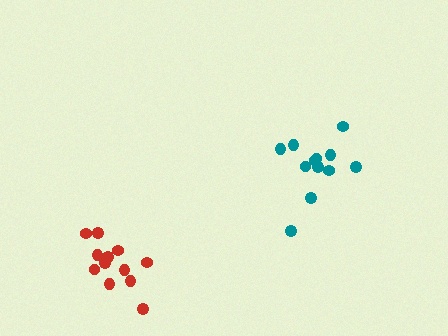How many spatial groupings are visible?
There are 2 spatial groupings.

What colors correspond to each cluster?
The clusters are colored: teal, red.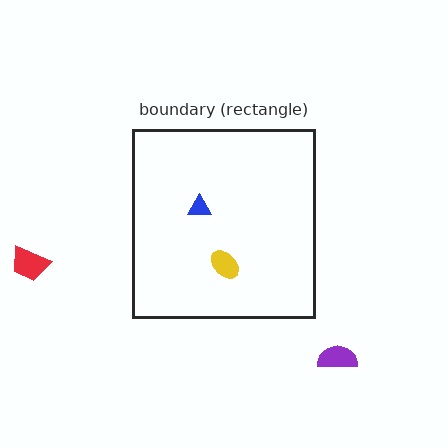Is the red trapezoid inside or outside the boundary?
Outside.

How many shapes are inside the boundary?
2 inside, 2 outside.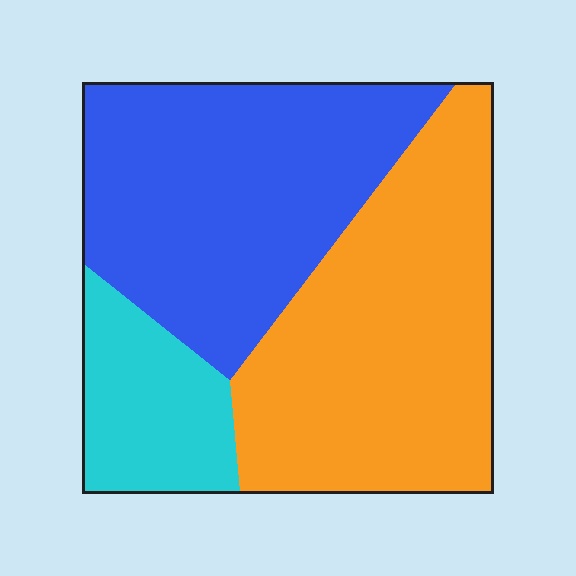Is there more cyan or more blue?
Blue.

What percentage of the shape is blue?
Blue covers 41% of the shape.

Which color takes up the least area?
Cyan, at roughly 15%.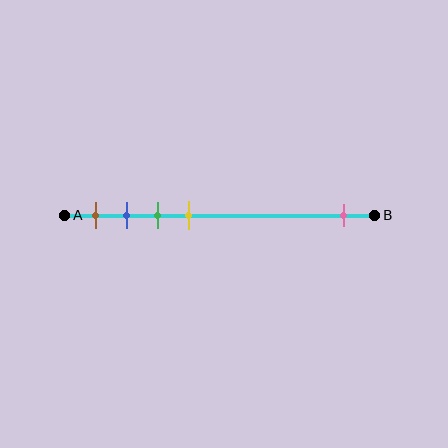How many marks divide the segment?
There are 5 marks dividing the segment.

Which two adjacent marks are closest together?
The blue and green marks are the closest adjacent pair.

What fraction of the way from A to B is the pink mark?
The pink mark is approximately 90% (0.9) of the way from A to B.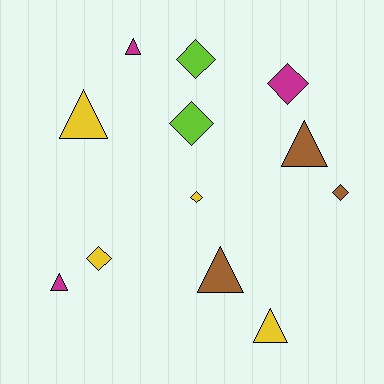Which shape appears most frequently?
Triangle, with 6 objects.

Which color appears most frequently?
Yellow, with 4 objects.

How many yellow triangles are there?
There are 2 yellow triangles.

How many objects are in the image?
There are 12 objects.